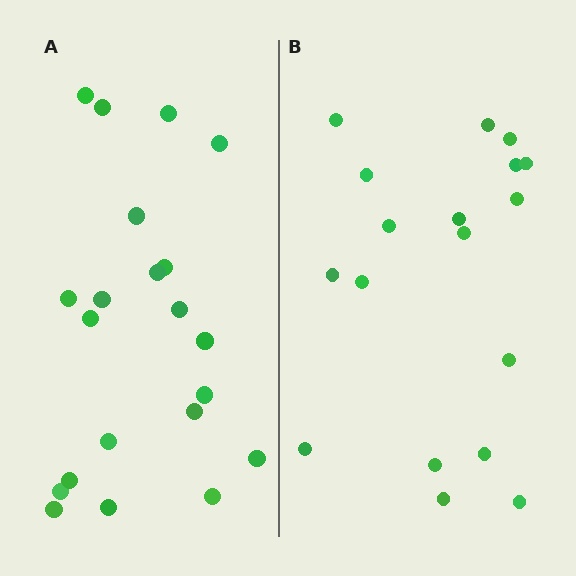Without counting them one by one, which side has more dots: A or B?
Region A (the left region) has more dots.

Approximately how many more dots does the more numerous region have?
Region A has just a few more — roughly 2 or 3 more dots than region B.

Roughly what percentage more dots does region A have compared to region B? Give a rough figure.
About 15% more.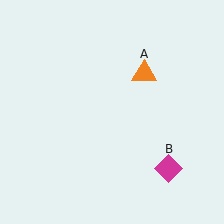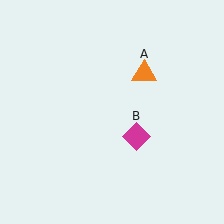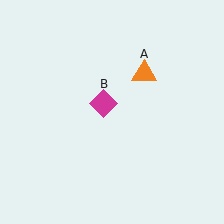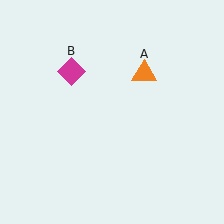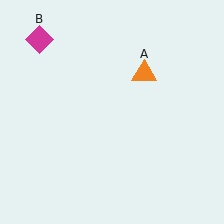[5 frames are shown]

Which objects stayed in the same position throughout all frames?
Orange triangle (object A) remained stationary.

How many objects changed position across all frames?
1 object changed position: magenta diamond (object B).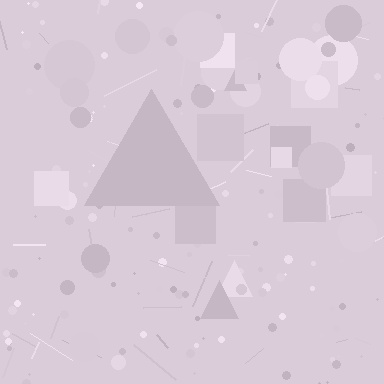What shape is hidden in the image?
A triangle is hidden in the image.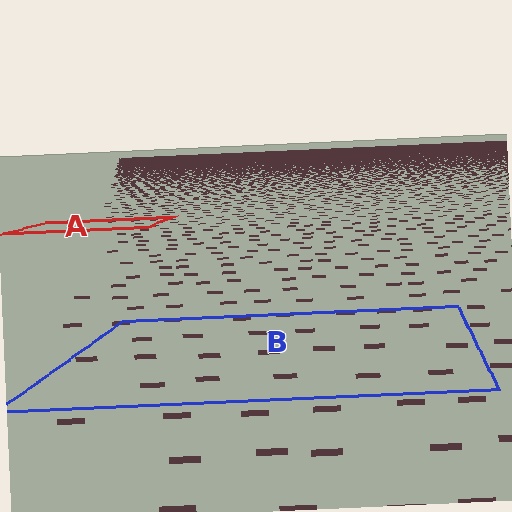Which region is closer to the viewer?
Region B is closer. The texture elements there are larger and more spread out.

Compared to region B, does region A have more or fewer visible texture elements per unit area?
Region A has more texture elements per unit area — they are packed more densely because it is farther away.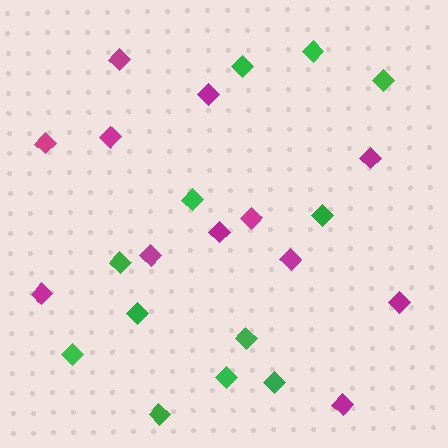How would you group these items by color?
There are 2 groups: one group of magenta diamonds (12) and one group of green diamonds (12).